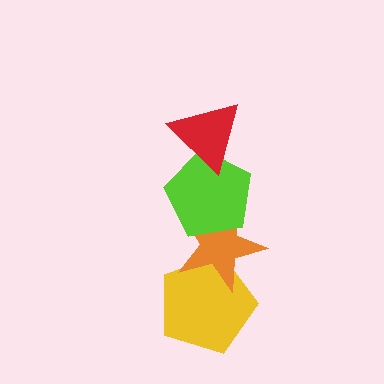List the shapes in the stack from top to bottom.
From top to bottom: the red triangle, the lime pentagon, the orange star, the yellow pentagon.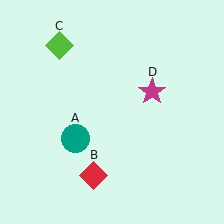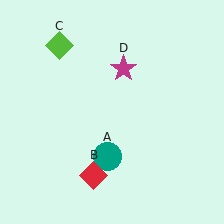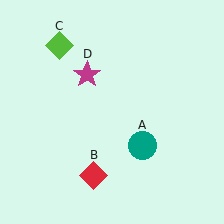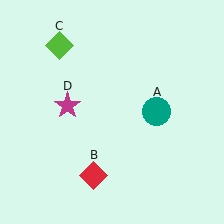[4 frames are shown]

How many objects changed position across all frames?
2 objects changed position: teal circle (object A), magenta star (object D).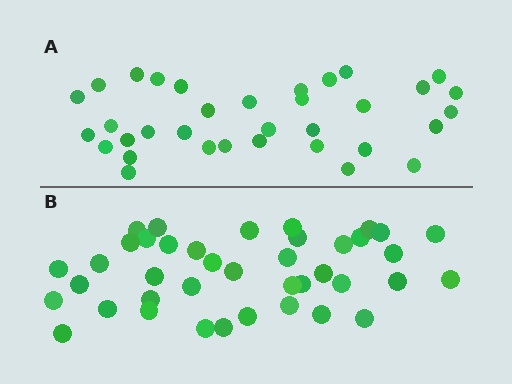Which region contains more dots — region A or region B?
Region B (the bottom region) has more dots.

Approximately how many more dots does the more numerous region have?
Region B has about 6 more dots than region A.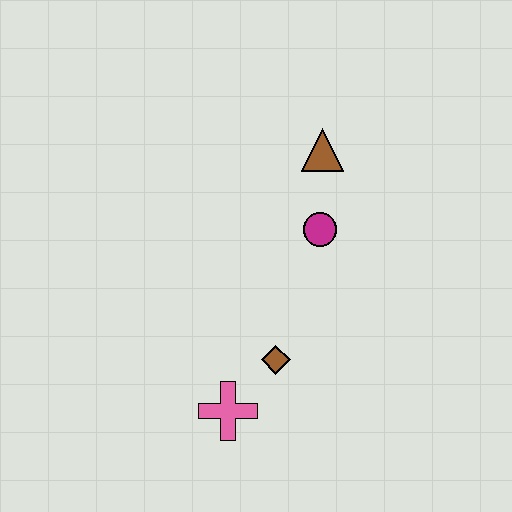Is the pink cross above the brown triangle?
No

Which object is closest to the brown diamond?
The pink cross is closest to the brown diamond.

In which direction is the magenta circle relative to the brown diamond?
The magenta circle is above the brown diamond.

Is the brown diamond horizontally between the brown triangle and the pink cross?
Yes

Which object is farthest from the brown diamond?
The brown triangle is farthest from the brown diamond.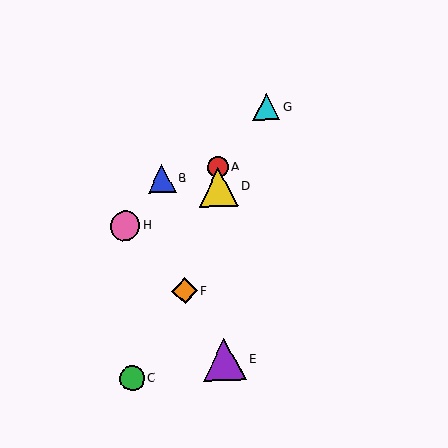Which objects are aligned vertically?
Objects A, D, E are aligned vertically.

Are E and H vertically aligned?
No, E is at x≈225 and H is at x≈125.